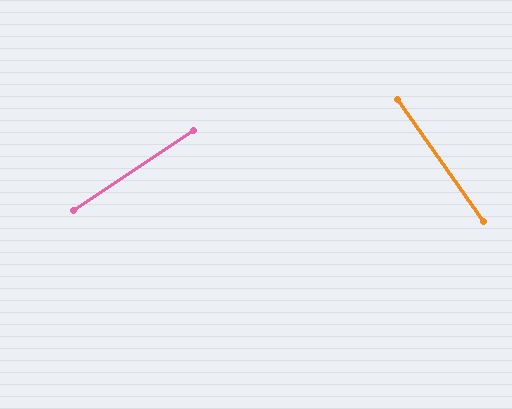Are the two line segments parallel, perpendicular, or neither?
Perpendicular — they meet at approximately 88°.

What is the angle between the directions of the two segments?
Approximately 88 degrees.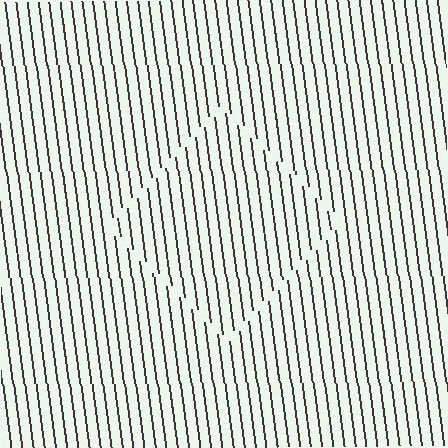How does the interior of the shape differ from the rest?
The interior of the shape contains the same grating, shifted by half a period — the contour is defined by the phase discontinuity where line-ends from the inner and outer gratings abut.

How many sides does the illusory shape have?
4 sides — the line-ends trace a square.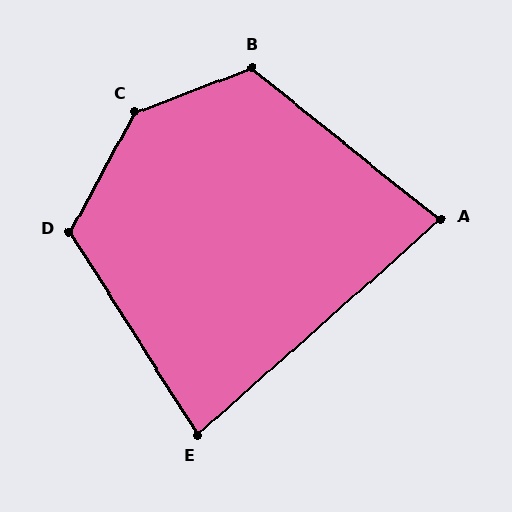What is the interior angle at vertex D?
Approximately 119 degrees (obtuse).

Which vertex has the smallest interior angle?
A, at approximately 80 degrees.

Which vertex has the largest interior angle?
C, at approximately 139 degrees.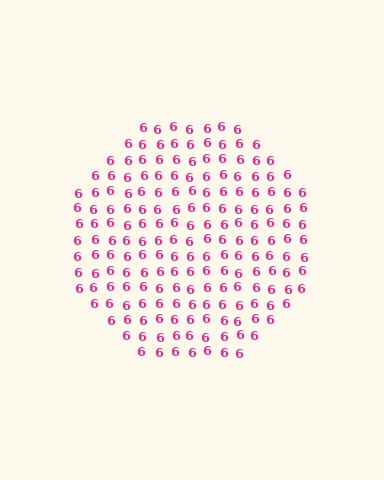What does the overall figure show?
The overall figure shows a circle.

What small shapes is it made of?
It is made of small digit 6's.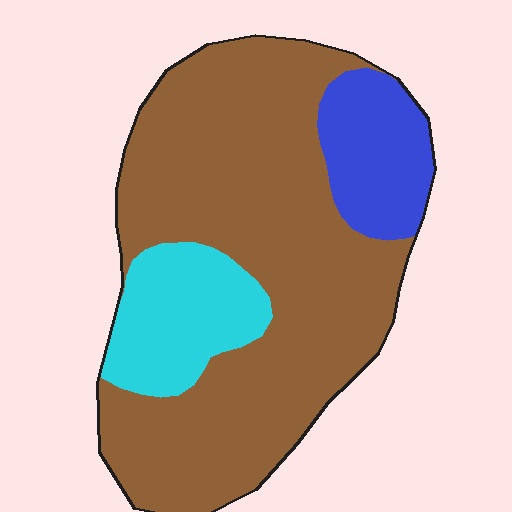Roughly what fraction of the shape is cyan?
Cyan takes up about one sixth (1/6) of the shape.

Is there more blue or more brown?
Brown.